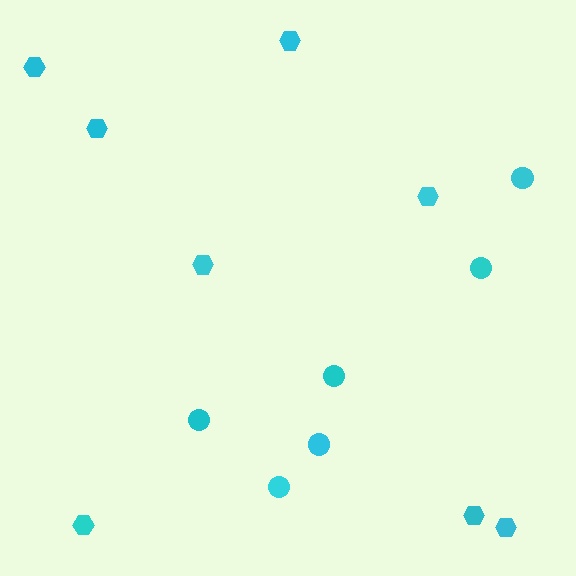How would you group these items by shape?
There are 2 groups: one group of hexagons (8) and one group of circles (6).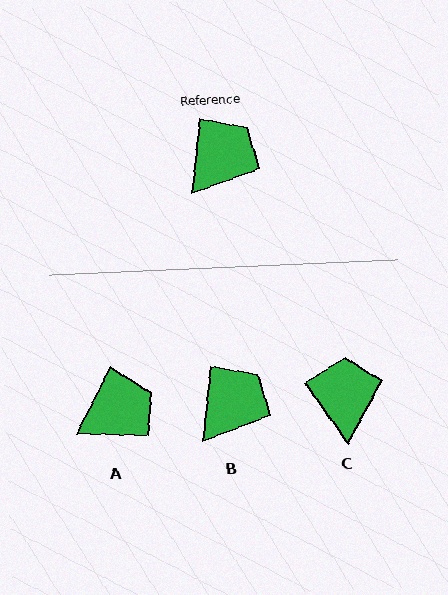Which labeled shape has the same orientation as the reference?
B.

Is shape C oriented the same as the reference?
No, it is off by about 41 degrees.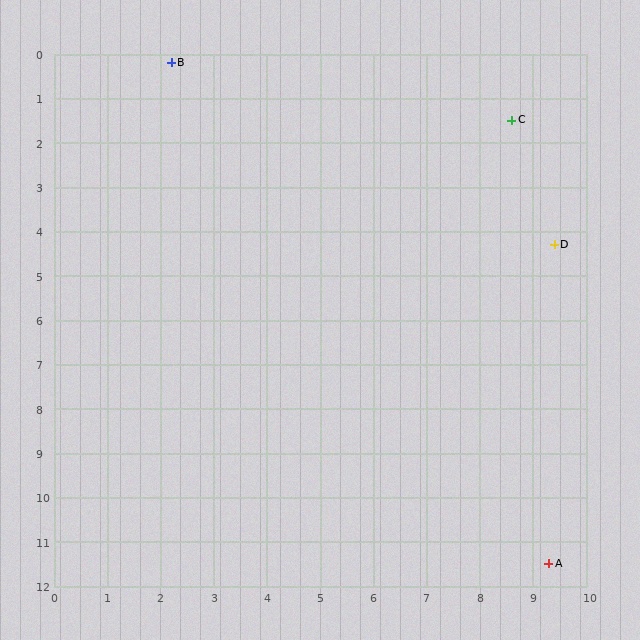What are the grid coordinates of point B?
Point B is at approximately (2.2, 0.2).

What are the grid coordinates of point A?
Point A is at approximately (9.3, 11.5).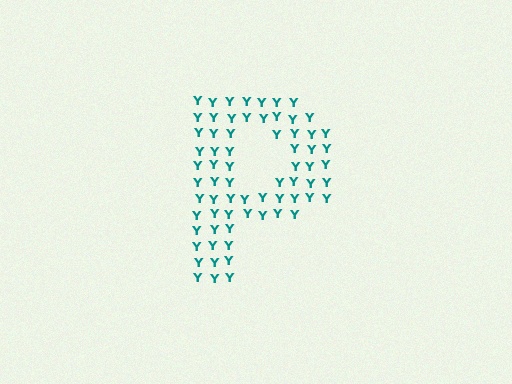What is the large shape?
The large shape is the letter P.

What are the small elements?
The small elements are letter Y's.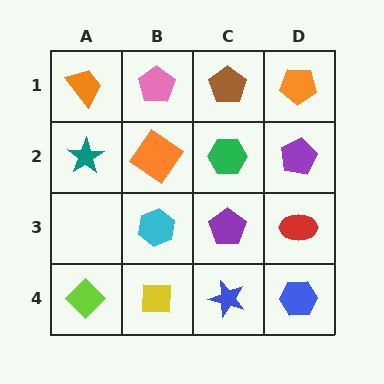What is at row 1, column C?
A brown pentagon.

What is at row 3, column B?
A cyan hexagon.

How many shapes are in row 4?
4 shapes.